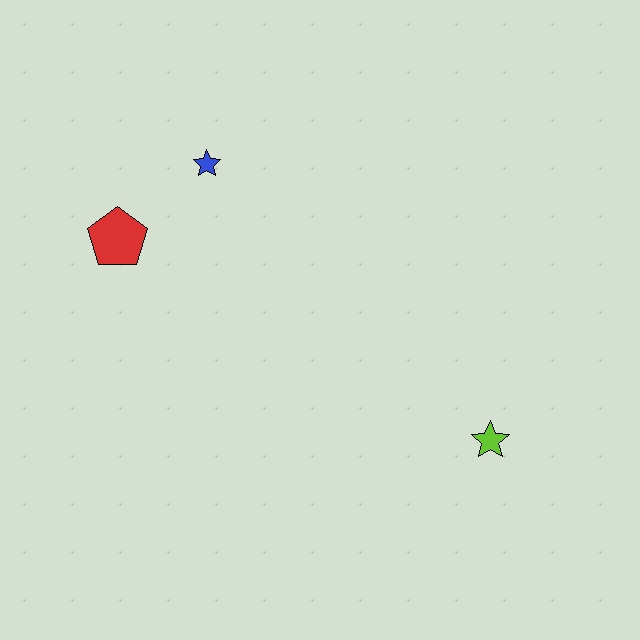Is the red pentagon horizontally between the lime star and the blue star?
No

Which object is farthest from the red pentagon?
The lime star is farthest from the red pentagon.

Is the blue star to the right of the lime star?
No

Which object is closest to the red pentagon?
The blue star is closest to the red pentagon.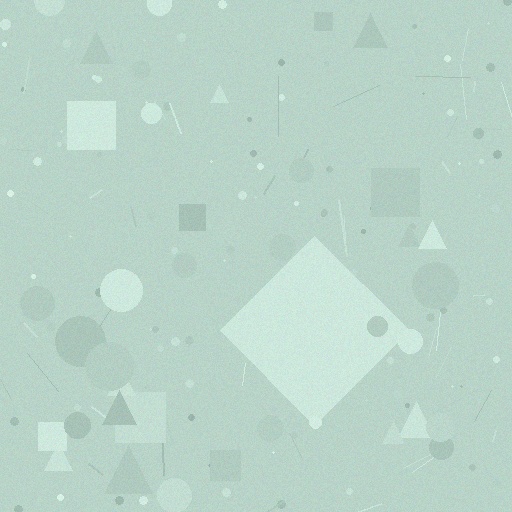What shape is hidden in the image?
A diamond is hidden in the image.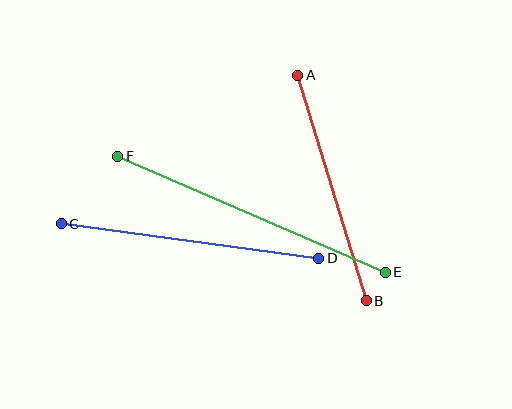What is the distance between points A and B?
The distance is approximately 236 pixels.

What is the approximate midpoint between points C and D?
The midpoint is at approximately (190, 241) pixels.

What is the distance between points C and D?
The distance is approximately 260 pixels.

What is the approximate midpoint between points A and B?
The midpoint is at approximately (332, 188) pixels.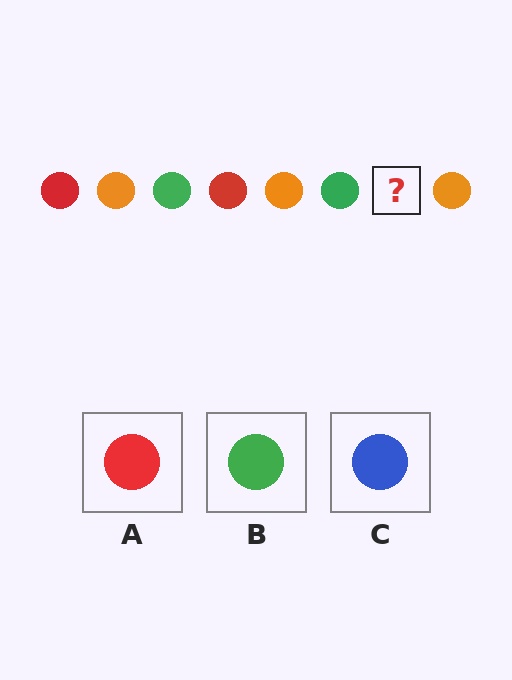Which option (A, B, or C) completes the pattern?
A.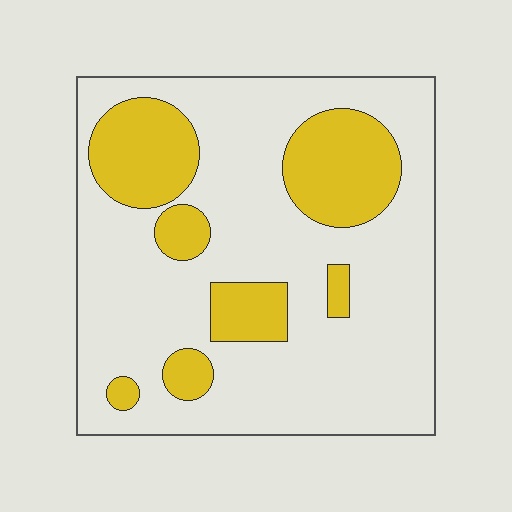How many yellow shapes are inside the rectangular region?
7.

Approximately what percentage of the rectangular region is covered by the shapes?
Approximately 25%.